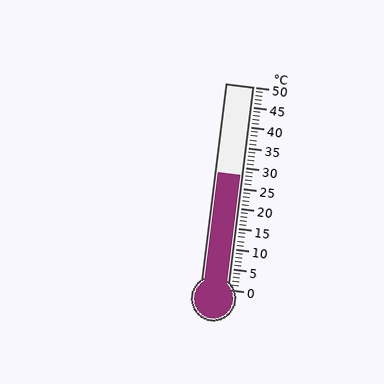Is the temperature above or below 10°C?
The temperature is above 10°C.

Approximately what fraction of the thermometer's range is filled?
The thermometer is filled to approximately 55% of its range.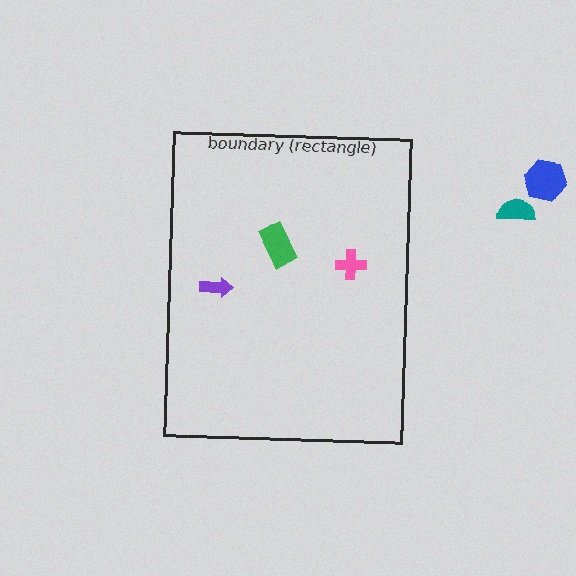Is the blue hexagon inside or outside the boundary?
Outside.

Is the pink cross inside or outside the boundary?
Inside.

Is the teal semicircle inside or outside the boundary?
Outside.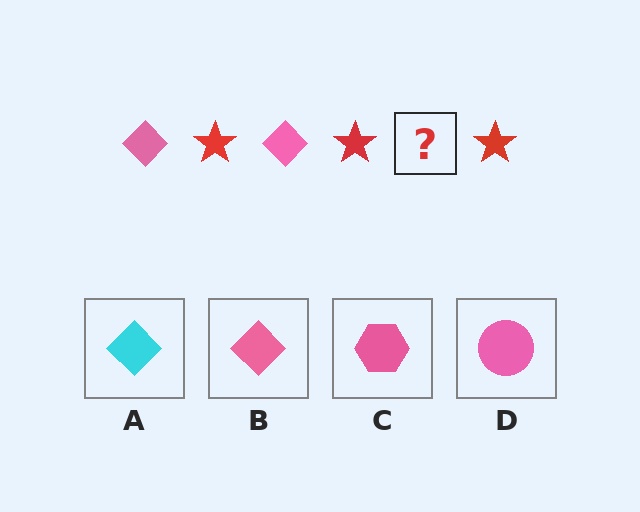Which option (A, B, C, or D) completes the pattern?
B.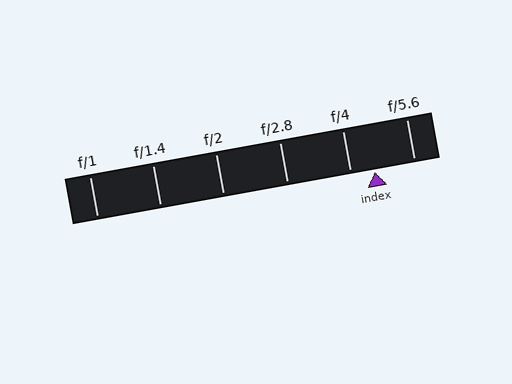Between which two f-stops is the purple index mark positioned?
The index mark is between f/4 and f/5.6.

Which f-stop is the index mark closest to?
The index mark is closest to f/4.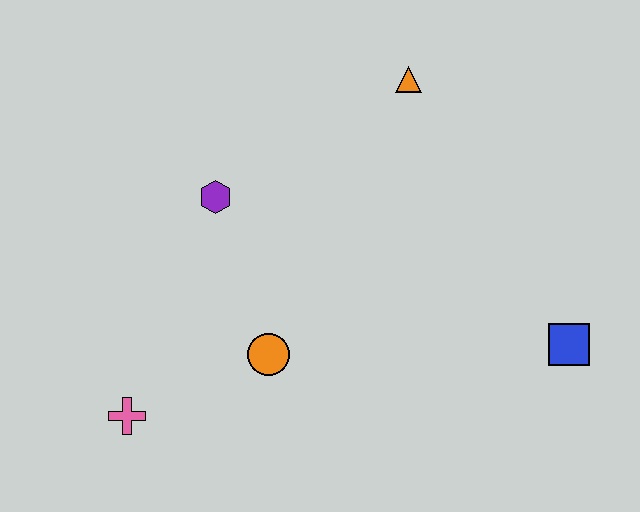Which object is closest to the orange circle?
The pink cross is closest to the orange circle.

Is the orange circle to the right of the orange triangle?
No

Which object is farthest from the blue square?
The pink cross is farthest from the blue square.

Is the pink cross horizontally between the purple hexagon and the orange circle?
No